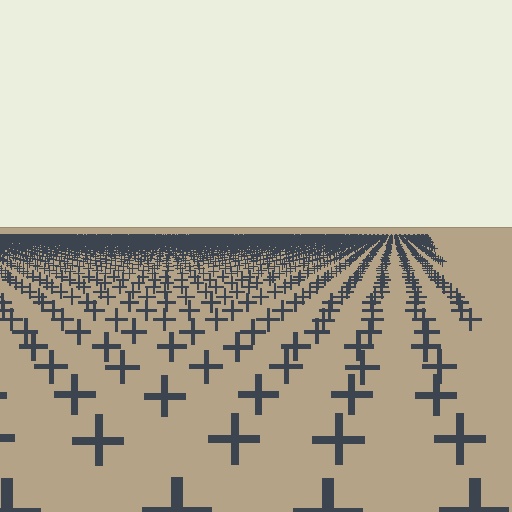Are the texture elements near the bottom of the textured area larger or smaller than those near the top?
Larger. Near the bottom, elements are closer to the viewer and appear at a bigger on-screen size.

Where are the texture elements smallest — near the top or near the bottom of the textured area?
Near the top.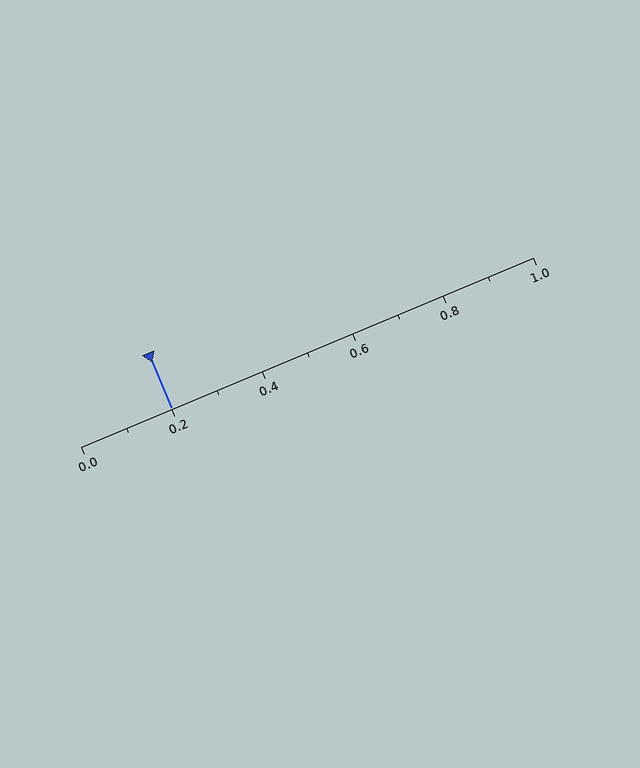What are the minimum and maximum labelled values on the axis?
The axis runs from 0.0 to 1.0.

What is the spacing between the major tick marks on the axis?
The major ticks are spaced 0.2 apart.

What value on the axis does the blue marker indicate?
The marker indicates approximately 0.2.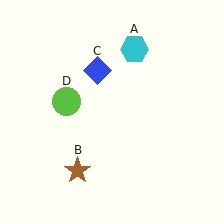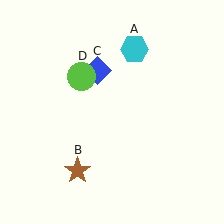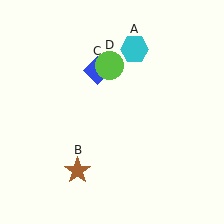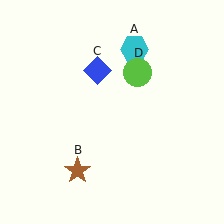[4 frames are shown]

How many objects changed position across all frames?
1 object changed position: lime circle (object D).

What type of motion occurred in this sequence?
The lime circle (object D) rotated clockwise around the center of the scene.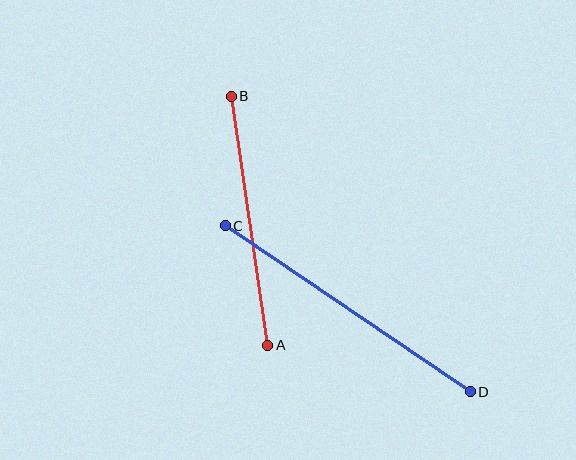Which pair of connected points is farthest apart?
Points C and D are farthest apart.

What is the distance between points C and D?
The distance is approximately 296 pixels.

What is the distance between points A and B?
The distance is approximately 252 pixels.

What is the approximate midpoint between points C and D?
The midpoint is at approximately (348, 309) pixels.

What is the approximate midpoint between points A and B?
The midpoint is at approximately (250, 221) pixels.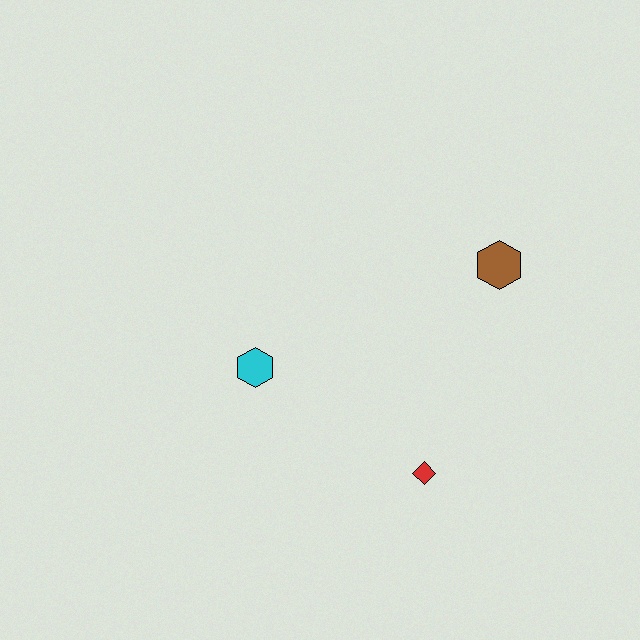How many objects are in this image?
There are 3 objects.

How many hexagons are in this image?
There are 2 hexagons.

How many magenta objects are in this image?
There are no magenta objects.